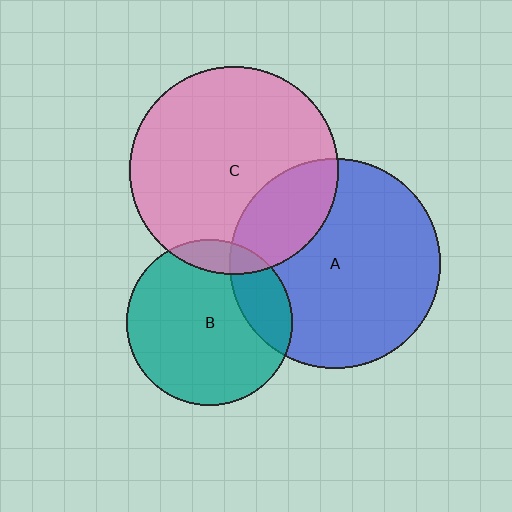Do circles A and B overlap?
Yes.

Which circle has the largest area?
Circle A (blue).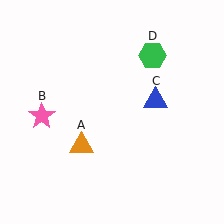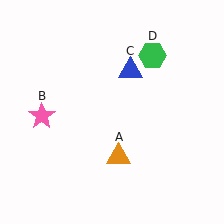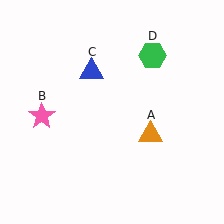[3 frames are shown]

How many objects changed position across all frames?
2 objects changed position: orange triangle (object A), blue triangle (object C).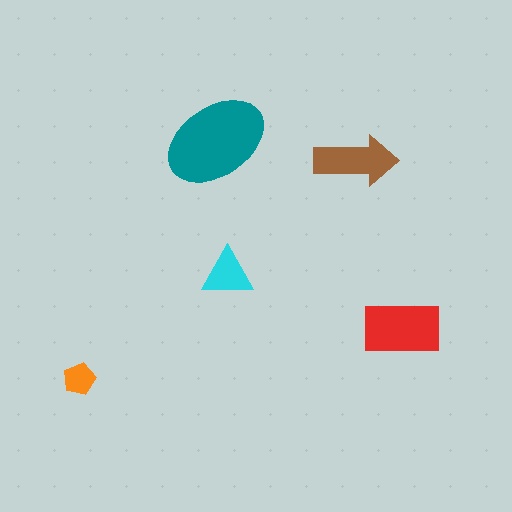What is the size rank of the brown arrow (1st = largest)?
3rd.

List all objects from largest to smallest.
The teal ellipse, the red rectangle, the brown arrow, the cyan triangle, the orange pentagon.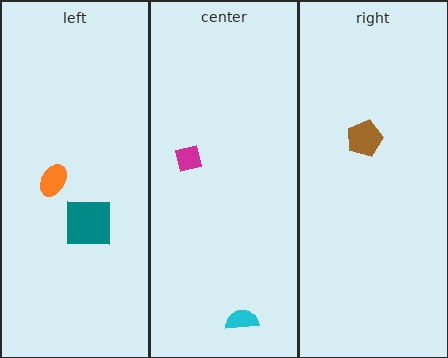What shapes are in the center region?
The magenta square, the cyan semicircle.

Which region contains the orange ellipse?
The left region.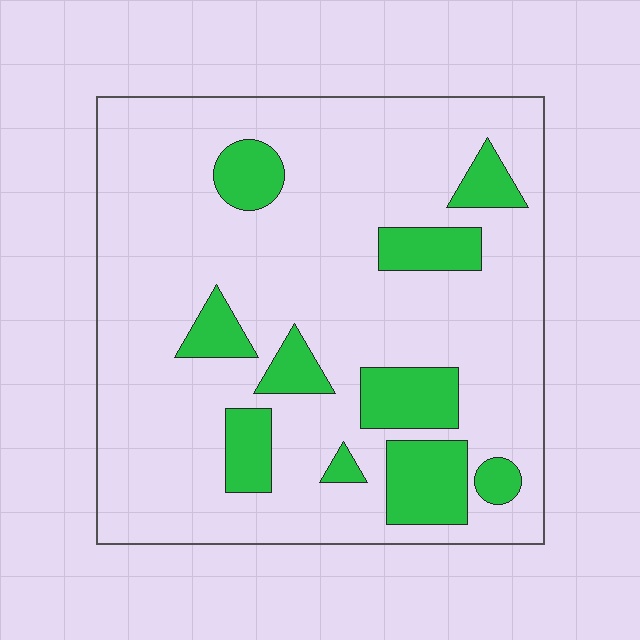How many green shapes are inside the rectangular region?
10.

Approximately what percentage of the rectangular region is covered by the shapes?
Approximately 20%.